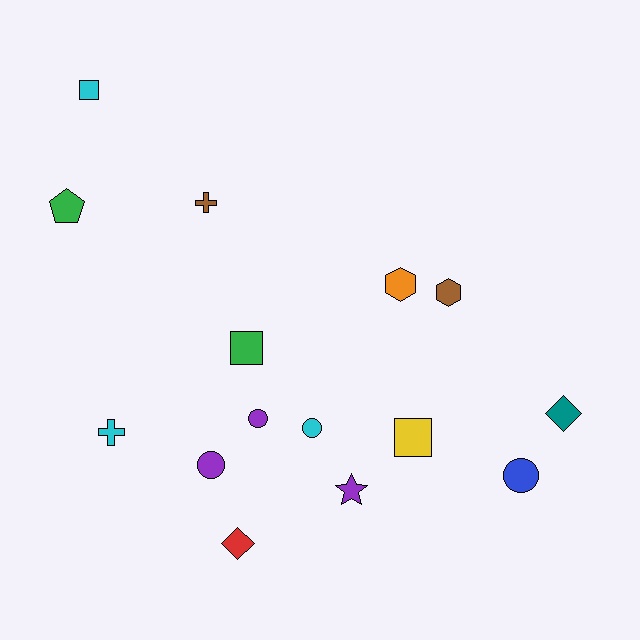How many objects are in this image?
There are 15 objects.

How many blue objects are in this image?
There is 1 blue object.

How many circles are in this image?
There are 4 circles.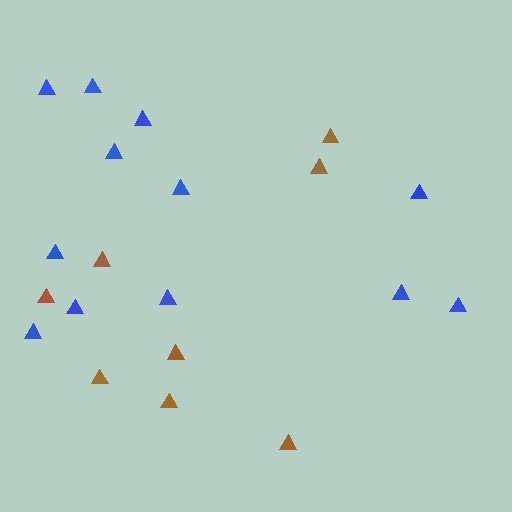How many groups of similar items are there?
There are 2 groups: one group of brown triangles (8) and one group of blue triangles (12).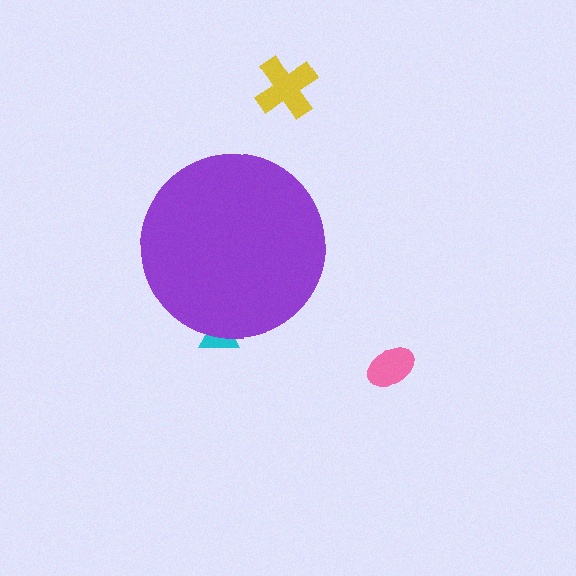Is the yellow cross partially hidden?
No, the yellow cross is fully visible.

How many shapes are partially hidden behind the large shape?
1 shape is partially hidden.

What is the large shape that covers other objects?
A purple circle.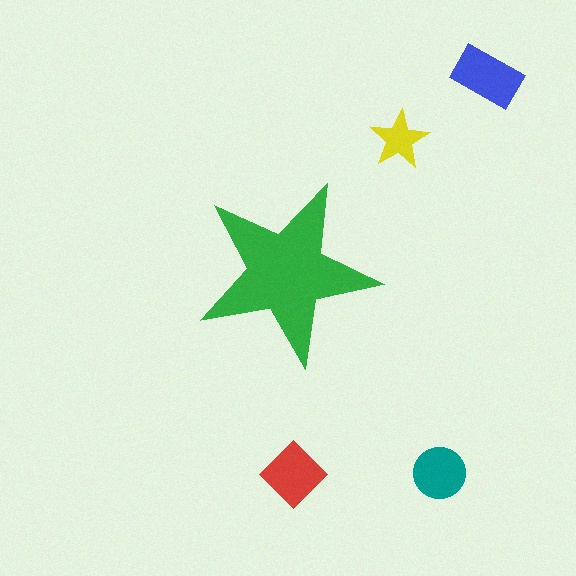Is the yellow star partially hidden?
No, the yellow star is fully visible.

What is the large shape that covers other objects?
A green star.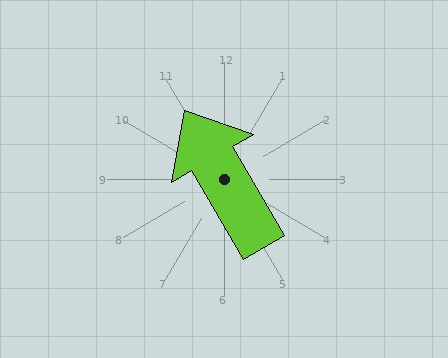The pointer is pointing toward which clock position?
Roughly 11 o'clock.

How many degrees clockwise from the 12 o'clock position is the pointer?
Approximately 330 degrees.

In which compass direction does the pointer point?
Northwest.